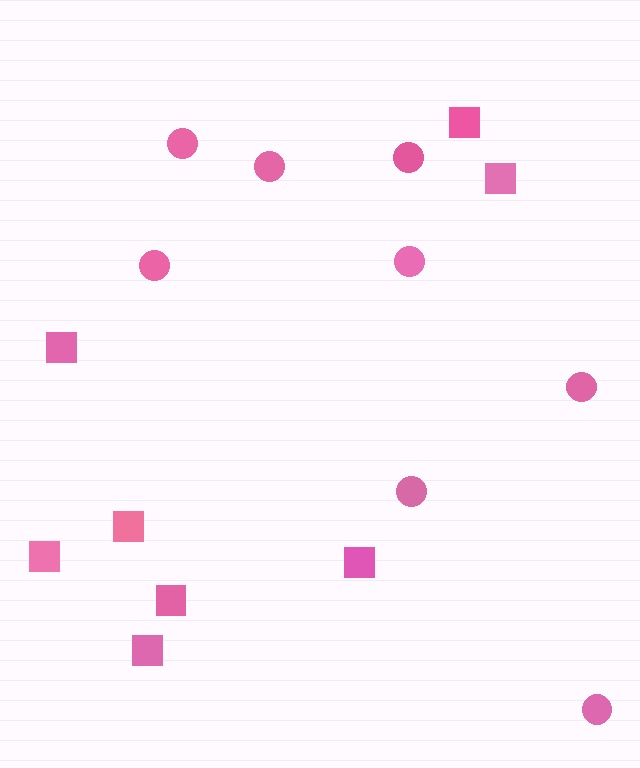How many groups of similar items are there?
There are 2 groups: one group of circles (8) and one group of squares (8).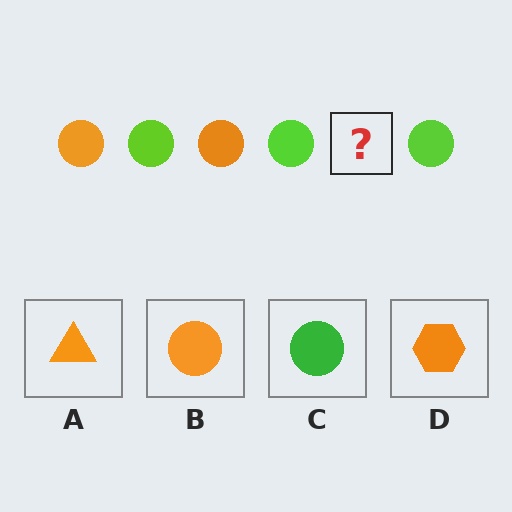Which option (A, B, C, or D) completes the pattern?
B.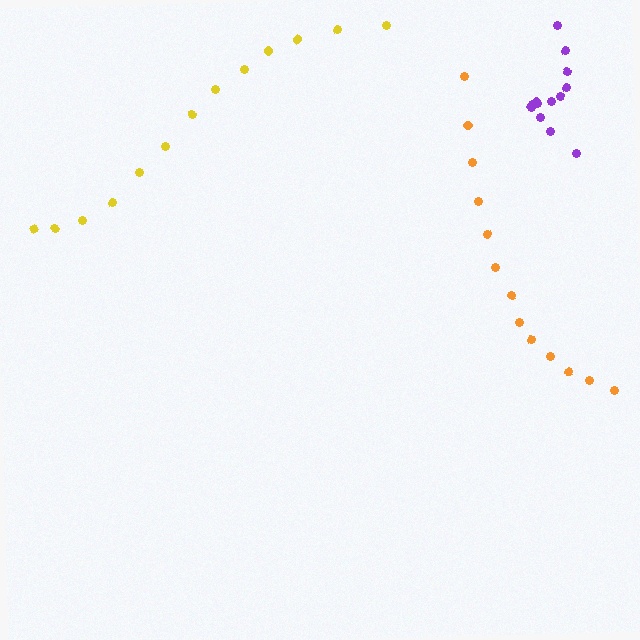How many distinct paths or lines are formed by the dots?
There are 3 distinct paths.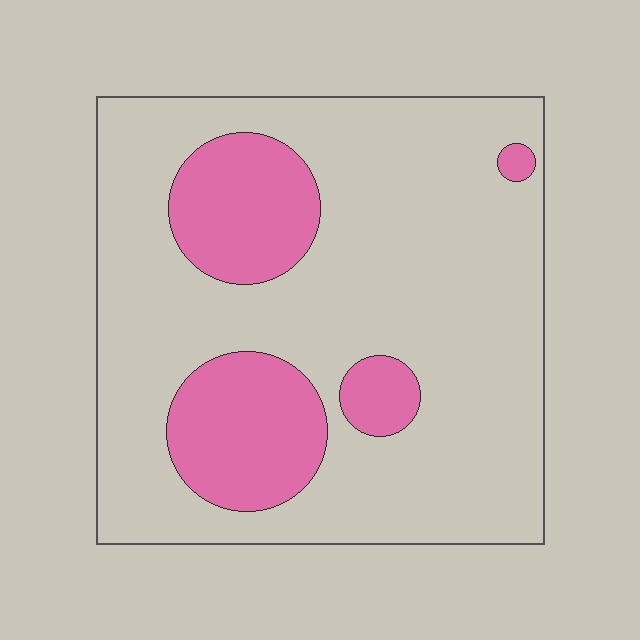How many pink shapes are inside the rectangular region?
4.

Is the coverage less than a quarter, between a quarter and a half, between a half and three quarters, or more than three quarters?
Less than a quarter.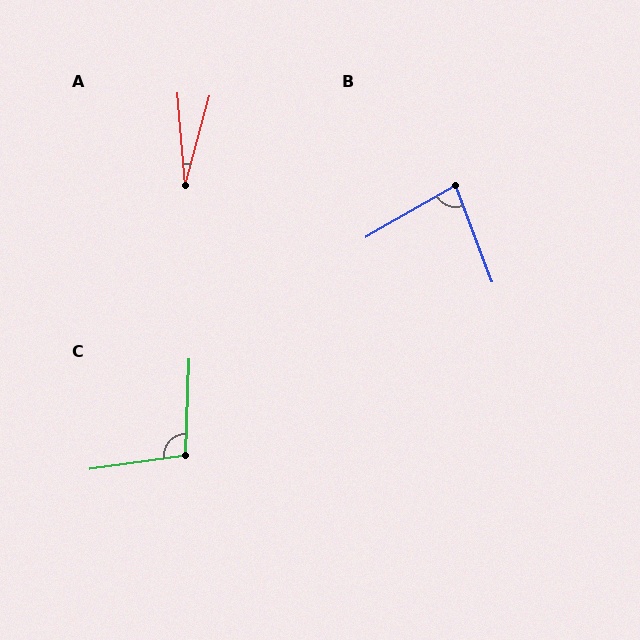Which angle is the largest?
C, at approximately 100 degrees.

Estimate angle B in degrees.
Approximately 81 degrees.